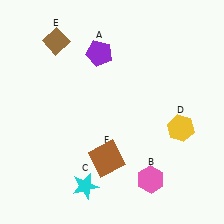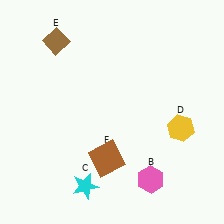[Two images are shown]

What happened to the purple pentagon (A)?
The purple pentagon (A) was removed in Image 2. It was in the top-left area of Image 1.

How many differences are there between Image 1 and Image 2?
There is 1 difference between the two images.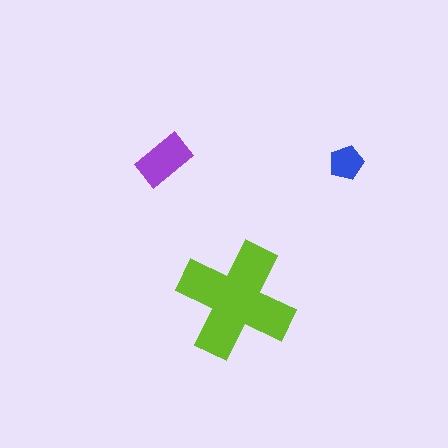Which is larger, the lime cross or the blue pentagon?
The lime cross.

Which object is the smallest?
The blue pentagon.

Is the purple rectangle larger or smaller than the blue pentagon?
Larger.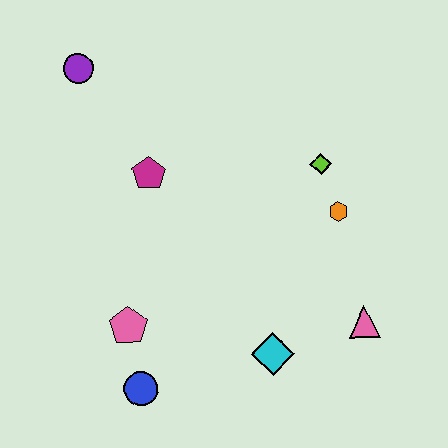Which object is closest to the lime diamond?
The orange hexagon is closest to the lime diamond.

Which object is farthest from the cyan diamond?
The purple circle is farthest from the cyan diamond.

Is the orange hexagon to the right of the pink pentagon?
Yes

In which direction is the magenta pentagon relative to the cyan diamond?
The magenta pentagon is above the cyan diamond.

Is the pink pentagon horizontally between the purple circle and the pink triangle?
Yes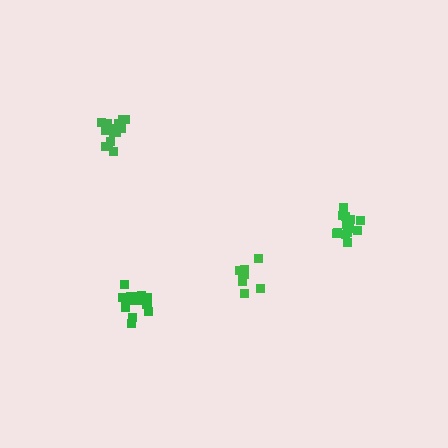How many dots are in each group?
Group 1: 15 dots, Group 2: 15 dots, Group 3: 9 dots, Group 4: 13 dots (52 total).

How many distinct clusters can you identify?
There are 4 distinct clusters.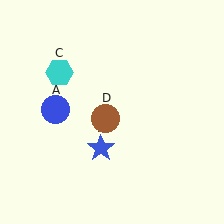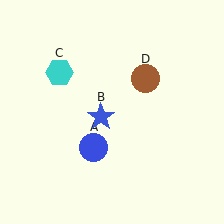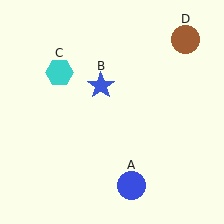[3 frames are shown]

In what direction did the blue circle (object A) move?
The blue circle (object A) moved down and to the right.